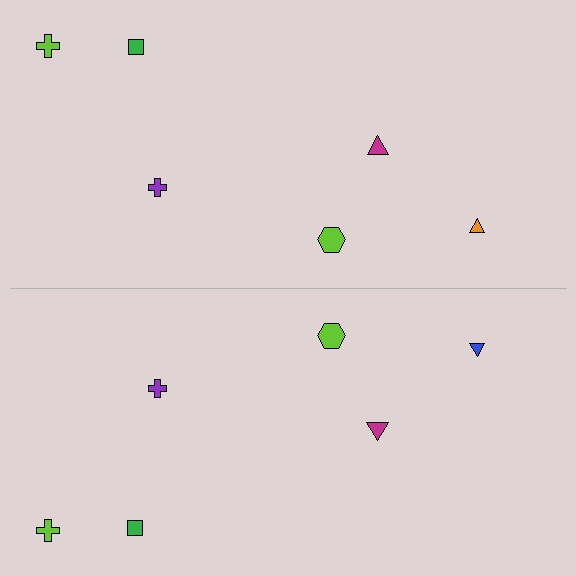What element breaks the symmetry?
The blue triangle on the bottom side breaks the symmetry — its mirror counterpart is orange.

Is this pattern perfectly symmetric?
No, the pattern is not perfectly symmetric. The blue triangle on the bottom side breaks the symmetry — its mirror counterpart is orange.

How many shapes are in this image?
There are 12 shapes in this image.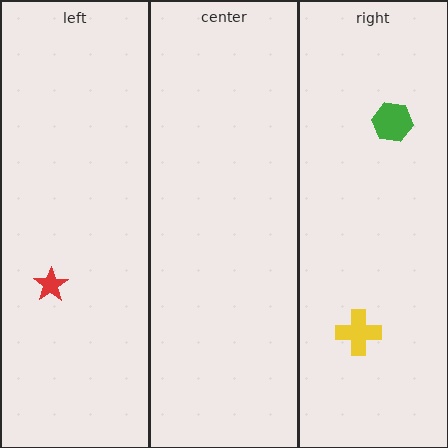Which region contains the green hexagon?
The right region.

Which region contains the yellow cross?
The right region.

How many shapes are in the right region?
2.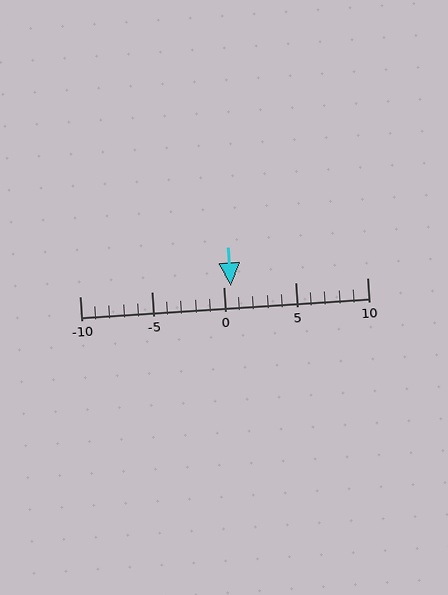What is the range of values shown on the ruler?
The ruler shows values from -10 to 10.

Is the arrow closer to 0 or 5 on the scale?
The arrow is closer to 0.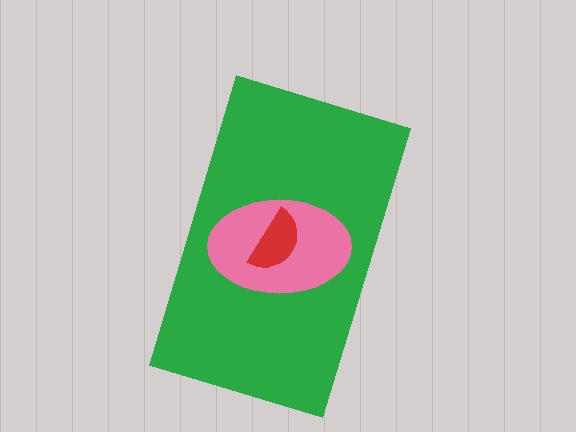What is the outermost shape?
The green rectangle.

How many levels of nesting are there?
3.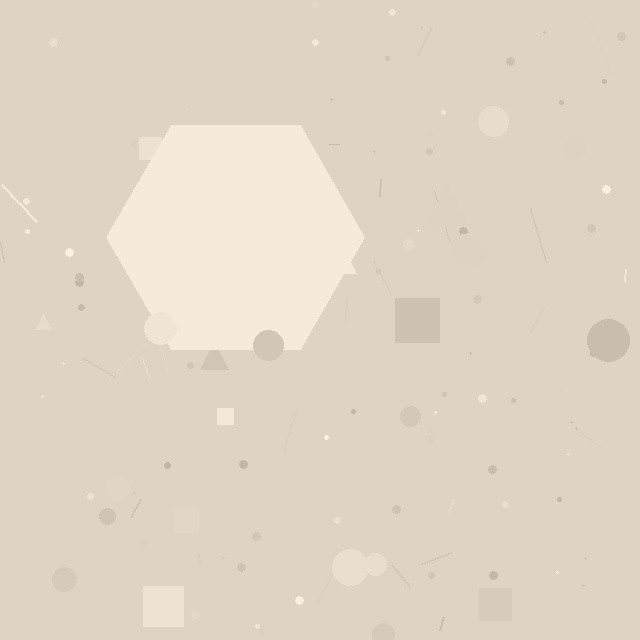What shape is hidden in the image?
A hexagon is hidden in the image.